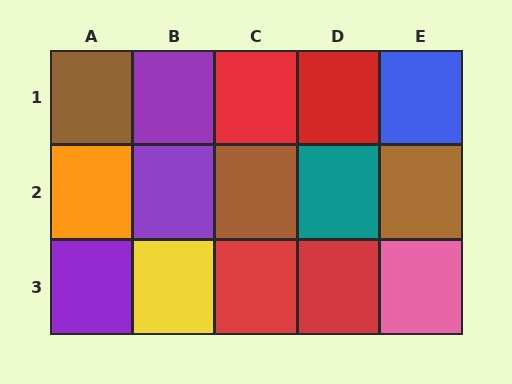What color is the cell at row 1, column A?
Brown.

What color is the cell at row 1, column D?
Red.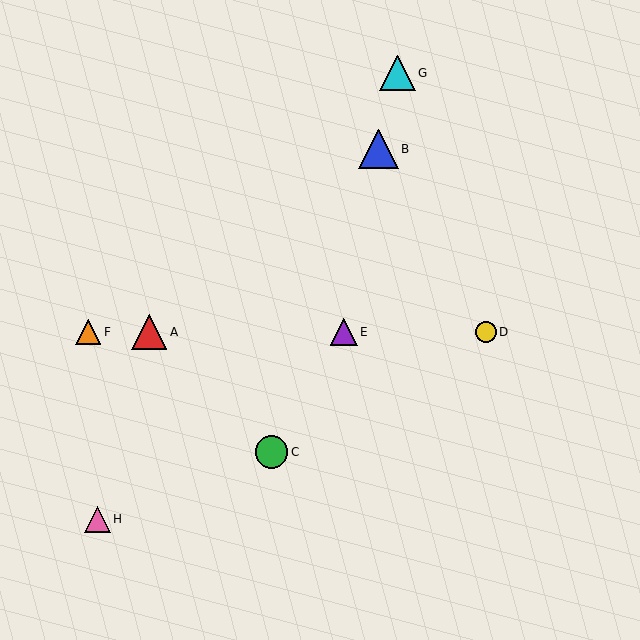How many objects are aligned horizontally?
4 objects (A, D, E, F) are aligned horizontally.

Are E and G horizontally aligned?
No, E is at y≈332 and G is at y≈73.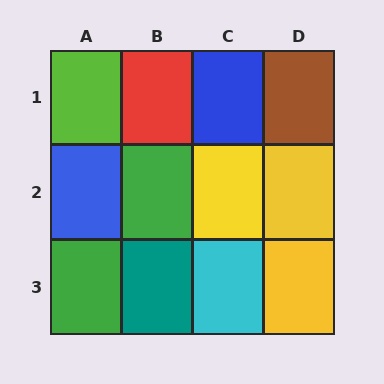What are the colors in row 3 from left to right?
Green, teal, cyan, yellow.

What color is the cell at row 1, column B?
Red.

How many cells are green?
2 cells are green.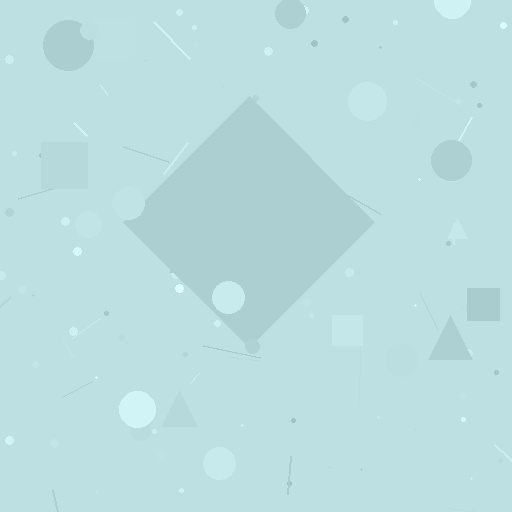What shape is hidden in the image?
A diamond is hidden in the image.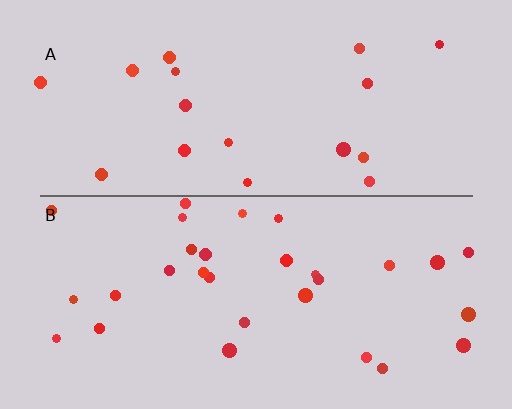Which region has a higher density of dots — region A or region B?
B (the bottom).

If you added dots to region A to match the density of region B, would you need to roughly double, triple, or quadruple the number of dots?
Approximately double.